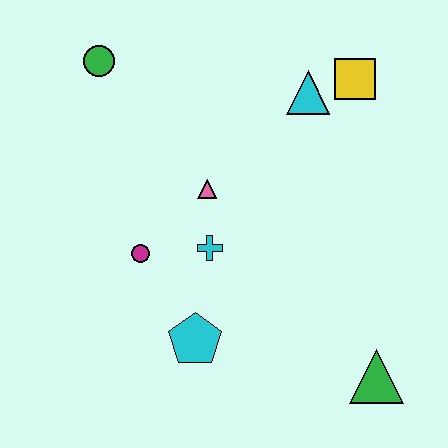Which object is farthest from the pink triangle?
The green triangle is farthest from the pink triangle.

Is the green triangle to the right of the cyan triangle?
Yes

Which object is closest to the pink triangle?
The cyan cross is closest to the pink triangle.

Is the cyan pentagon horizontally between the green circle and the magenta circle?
No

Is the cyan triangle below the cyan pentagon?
No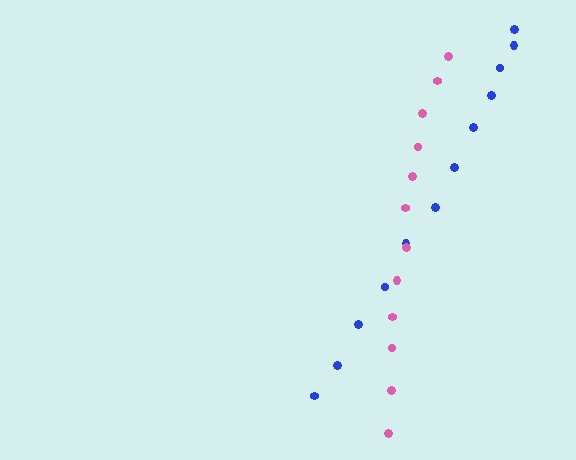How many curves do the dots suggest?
There are 2 distinct paths.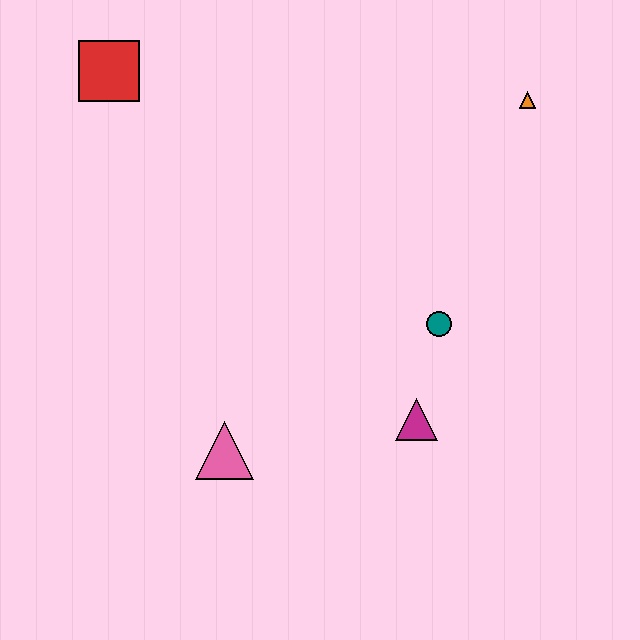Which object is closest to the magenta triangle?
The teal circle is closest to the magenta triangle.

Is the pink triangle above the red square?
No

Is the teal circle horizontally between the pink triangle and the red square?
No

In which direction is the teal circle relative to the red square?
The teal circle is to the right of the red square.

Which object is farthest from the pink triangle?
The orange triangle is farthest from the pink triangle.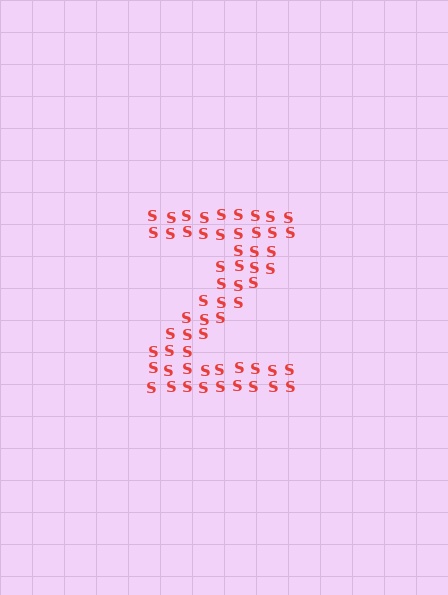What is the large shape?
The large shape is the letter Z.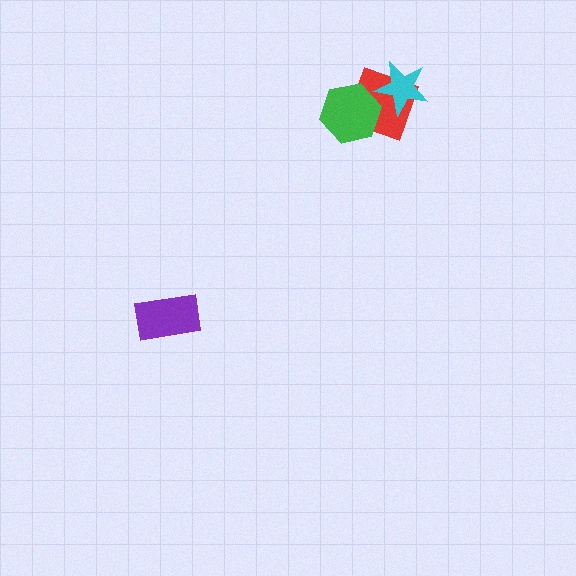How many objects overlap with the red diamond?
2 objects overlap with the red diamond.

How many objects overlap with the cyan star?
1 object overlaps with the cyan star.